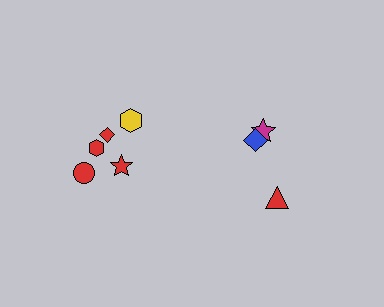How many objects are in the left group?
There are 5 objects.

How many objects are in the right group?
There are 3 objects.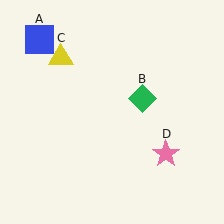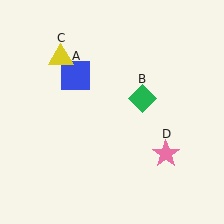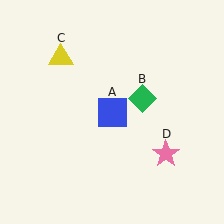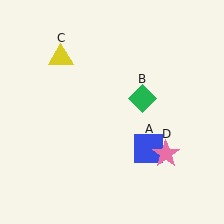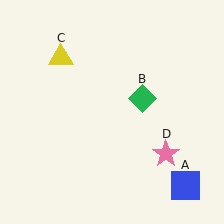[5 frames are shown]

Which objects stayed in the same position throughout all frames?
Green diamond (object B) and yellow triangle (object C) and pink star (object D) remained stationary.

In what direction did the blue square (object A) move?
The blue square (object A) moved down and to the right.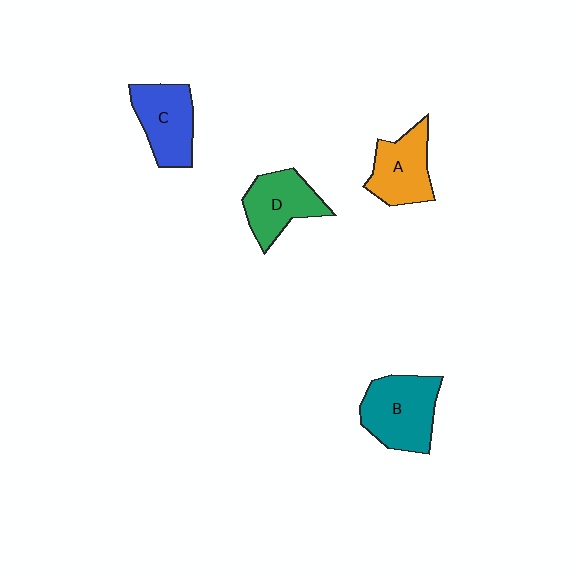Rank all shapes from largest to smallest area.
From largest to smallest: B (teal), C (blue), D (green), A (orange).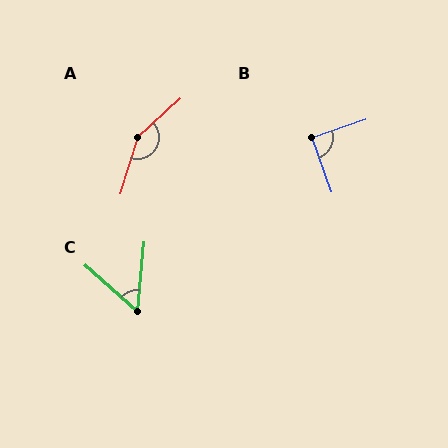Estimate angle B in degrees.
Approximately 89 degrees.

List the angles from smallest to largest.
C (54°), B (89°), A (150°).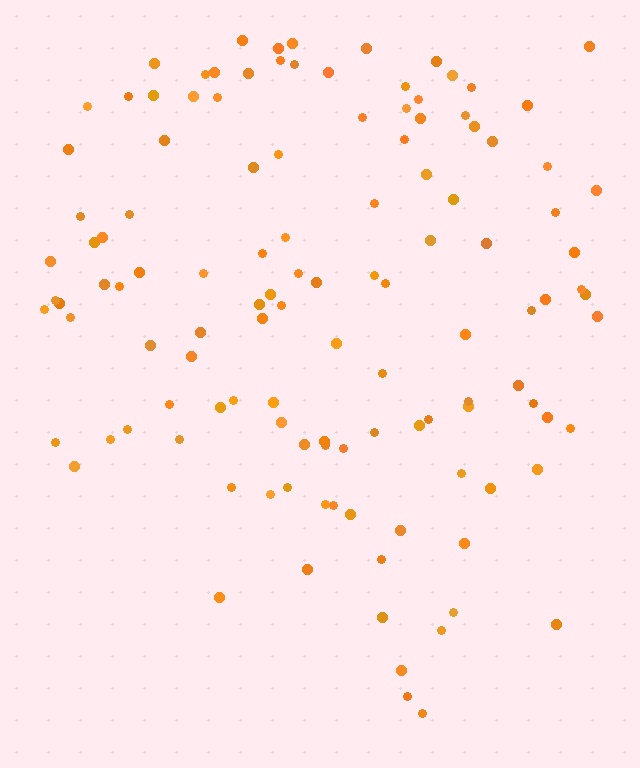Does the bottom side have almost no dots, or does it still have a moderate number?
Still a moderate number, just noticeably fewer than the top.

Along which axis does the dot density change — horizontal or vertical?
Vertical.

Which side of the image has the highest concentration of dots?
The top.